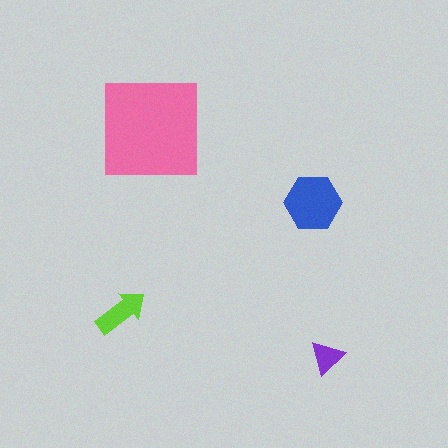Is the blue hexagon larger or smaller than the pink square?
Smaller.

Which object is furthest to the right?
The purple triangle is rightmost.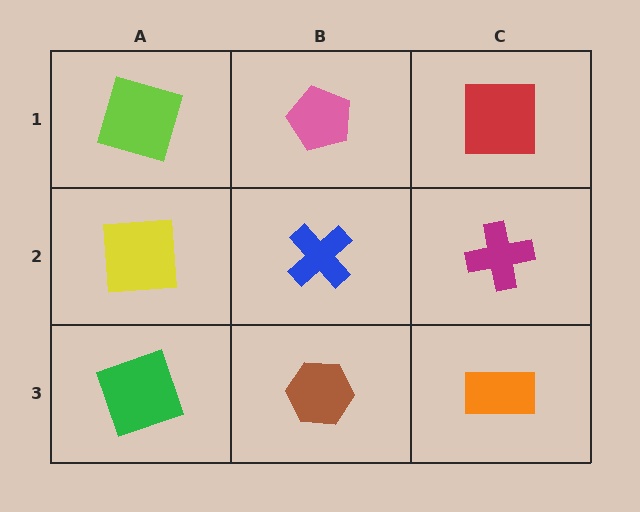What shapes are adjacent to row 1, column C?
A magenta cross (row 2, column C), a pink pentagon (row 1, column B).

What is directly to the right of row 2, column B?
A magenta cross.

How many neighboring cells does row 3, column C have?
2.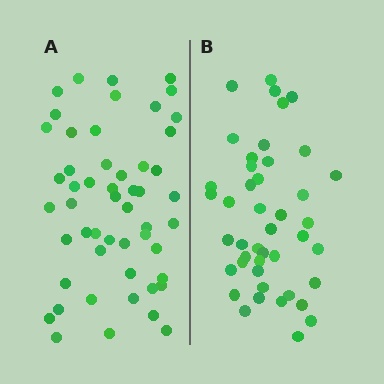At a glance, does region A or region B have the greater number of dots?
Region A (the left region) has more dots.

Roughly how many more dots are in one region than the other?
Region A has roughly 8 or so more dots than region B.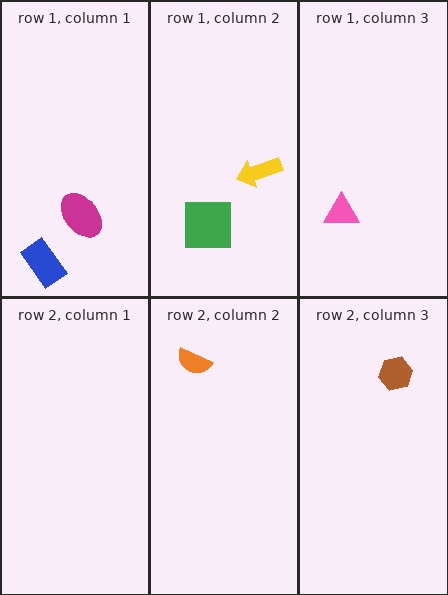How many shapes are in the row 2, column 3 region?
1.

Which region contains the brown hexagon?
The row 2, column 3 region.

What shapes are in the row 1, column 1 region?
The magenta ellipse, the blue rectangle.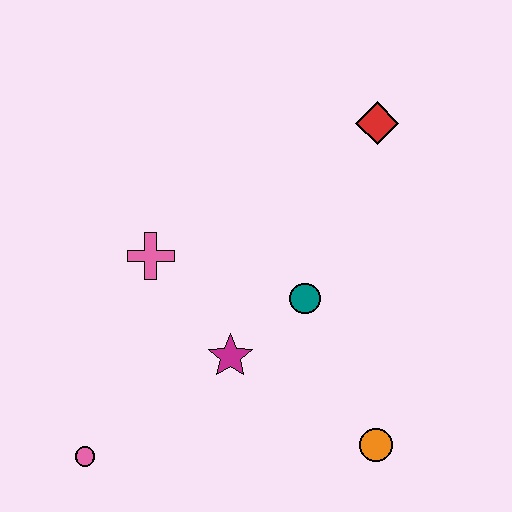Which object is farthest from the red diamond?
The pink circle is farthest from the red diamond.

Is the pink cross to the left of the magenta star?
Yes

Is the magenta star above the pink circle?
Yes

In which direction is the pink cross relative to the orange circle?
The pink cross is to the left of the orange circle.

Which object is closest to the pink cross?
The magenta star is closest to the pink cross.